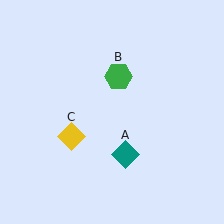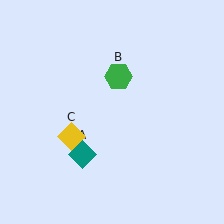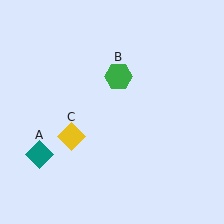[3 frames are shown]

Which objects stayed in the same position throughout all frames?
Green hexagon (object B) and yellow diamond (object C) remained stationary.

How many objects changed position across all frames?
1 object changed position: teal diamond (object A).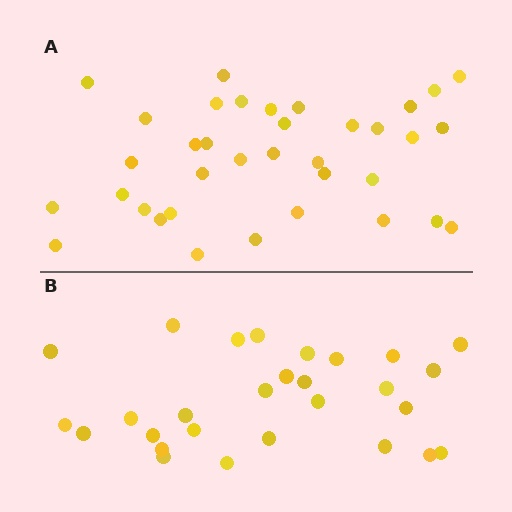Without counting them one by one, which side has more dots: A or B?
Region A (the top region) has more dots.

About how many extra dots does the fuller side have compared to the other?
Region A has roughly 8 or so more dots than region B.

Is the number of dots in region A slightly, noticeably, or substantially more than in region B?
Region A has noticeably more, but not dramatically so. The ratio is roughly 1.3 to 1.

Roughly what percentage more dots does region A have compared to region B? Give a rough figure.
About 30% more.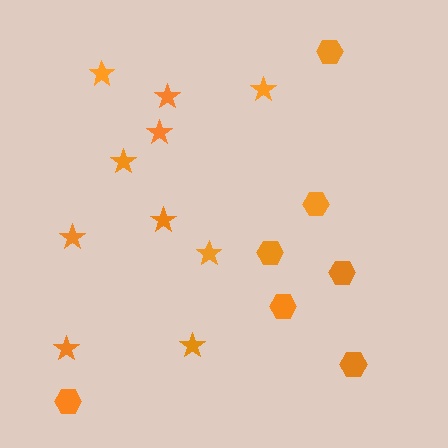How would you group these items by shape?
There are 2 groups: one group of stars (10) and one group of hexagons (7).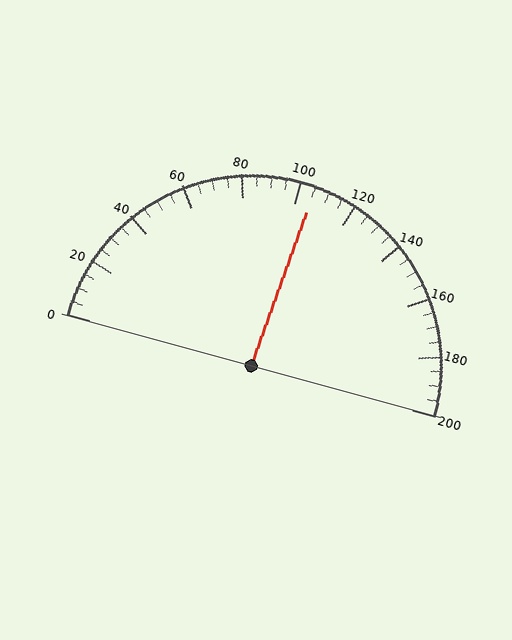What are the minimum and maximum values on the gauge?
The gauge ranges from 0 to 200.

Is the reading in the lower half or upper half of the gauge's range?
The reading is in the upper half of the range (0 to 200).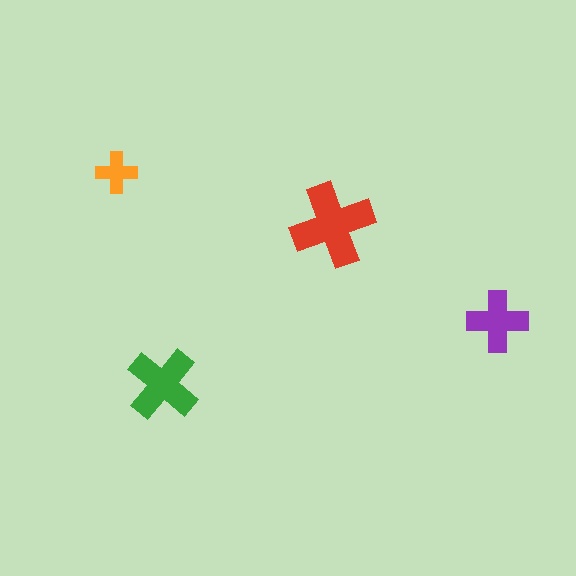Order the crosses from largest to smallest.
the red one, the green one, the purple one, the orange one.